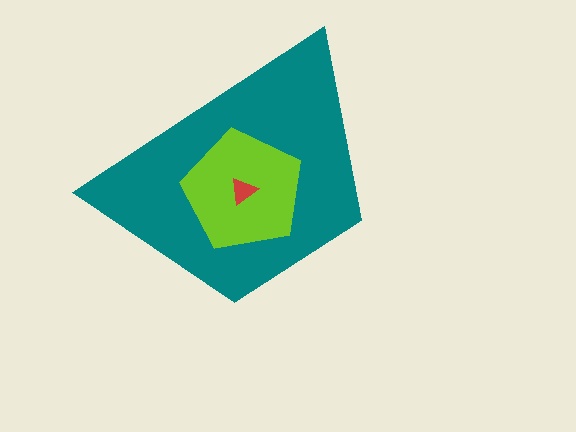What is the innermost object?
The red triangle.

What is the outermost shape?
The teal trapezoid.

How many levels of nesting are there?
3.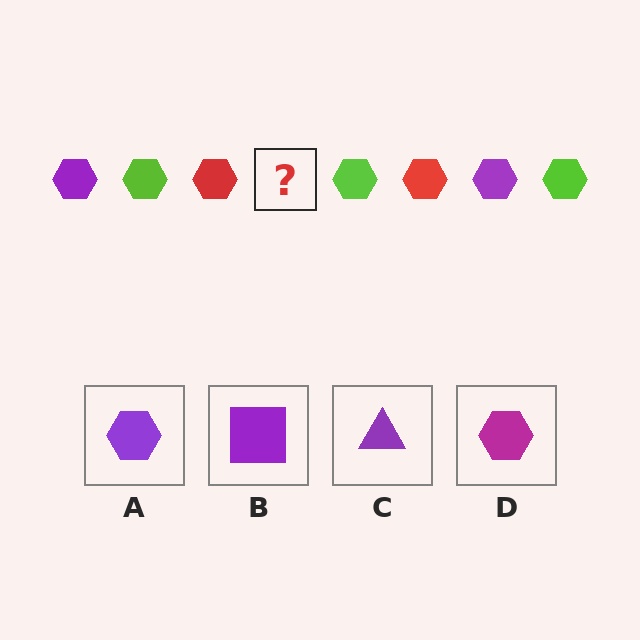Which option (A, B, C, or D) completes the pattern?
A.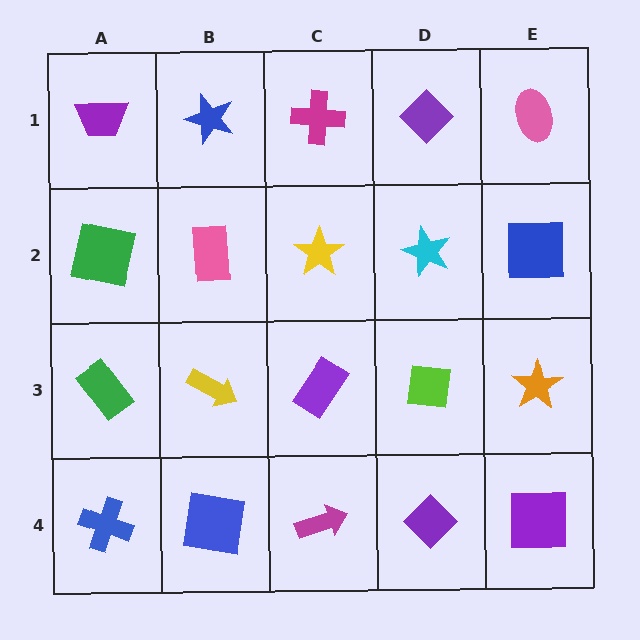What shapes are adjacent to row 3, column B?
A pink rectangle (row 2, column B), a blue square (row 4, column B), a green rectangle (row 3, column A), a purple rectangle (row 3, column C).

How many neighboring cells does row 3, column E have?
3.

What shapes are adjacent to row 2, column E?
A pink ellipse (row 1, column E), an orange star (row 3, column E), a cyan star (row 2, column D).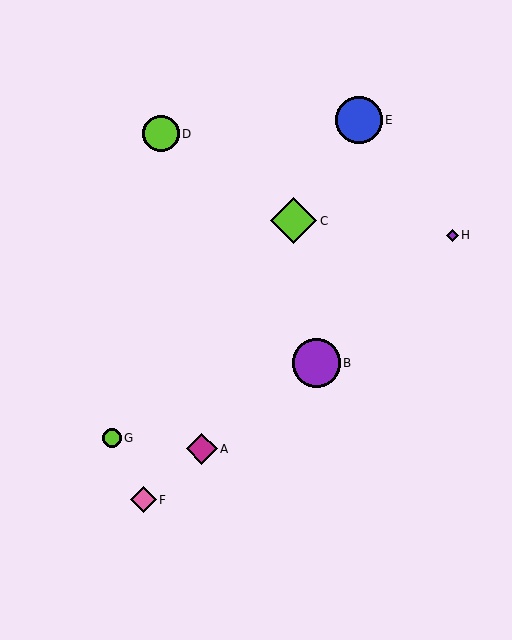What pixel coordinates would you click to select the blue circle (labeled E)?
Click at (359, 120) to select the blue circle E.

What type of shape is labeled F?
Shape F is a pink diamond.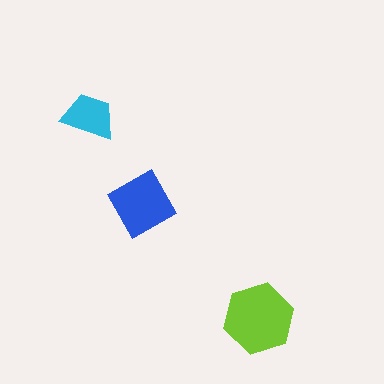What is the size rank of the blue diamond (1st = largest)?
2nd.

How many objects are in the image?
There are 3 objects in the image.